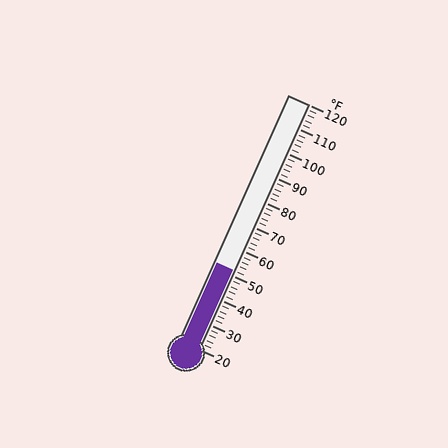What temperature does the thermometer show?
The thermometer shows approximately 52°F.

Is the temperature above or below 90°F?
The temperature is below 90°F.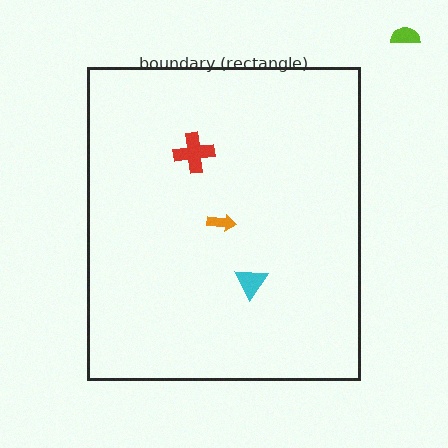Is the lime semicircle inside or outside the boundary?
Outside.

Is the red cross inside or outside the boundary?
Inside.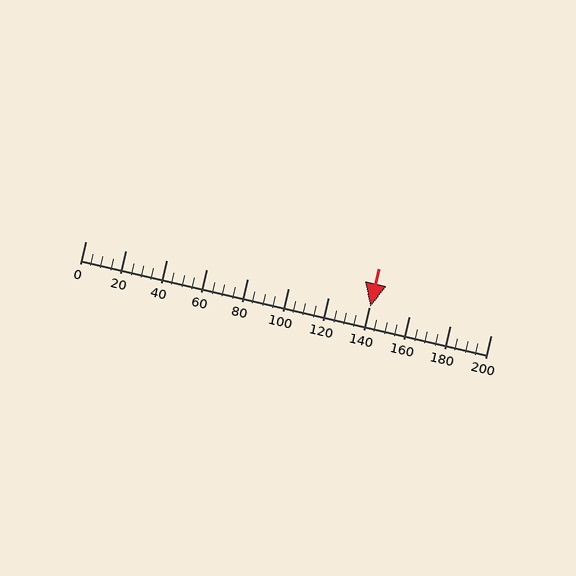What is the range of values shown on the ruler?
The ruler shows values from 0 to 200.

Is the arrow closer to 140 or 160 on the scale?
The arrow is closer to 140.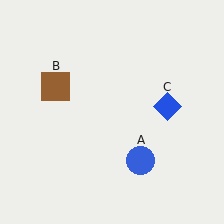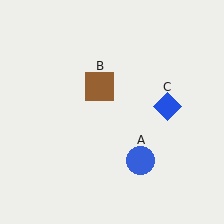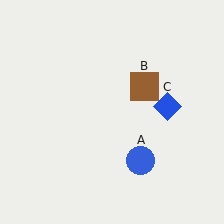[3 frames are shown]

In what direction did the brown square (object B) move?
The brown square (object B) moved right.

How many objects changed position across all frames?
1 object changed position: brown square (object B).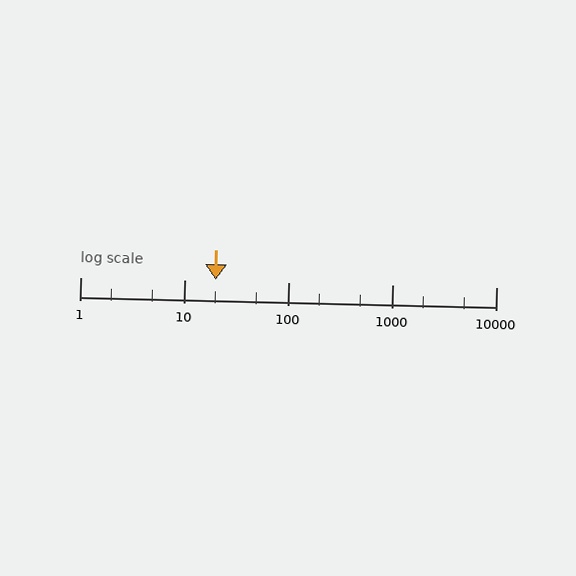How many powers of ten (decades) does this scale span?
The scale spans 4 decades, from 1 to 10000.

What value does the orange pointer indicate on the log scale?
The pointer indicates approximately 20.